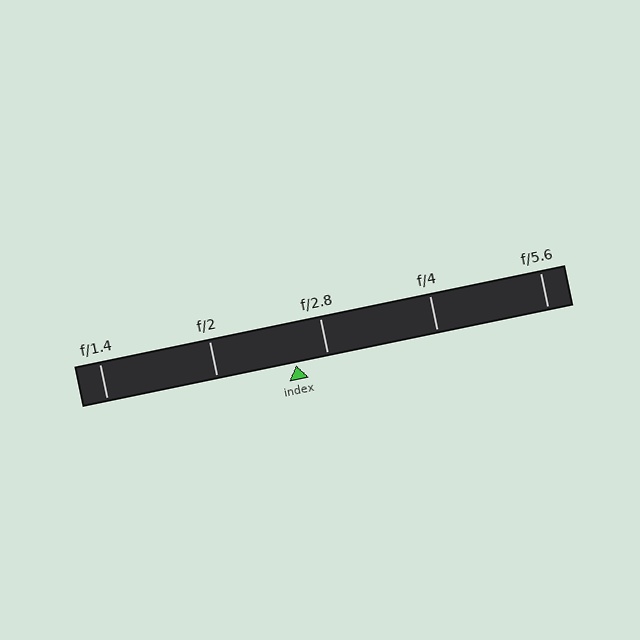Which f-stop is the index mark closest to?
The index mark is closest to f/2.8.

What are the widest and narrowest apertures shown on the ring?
The widest aperture shown is f/1.4 and the narrowest is f/5.6.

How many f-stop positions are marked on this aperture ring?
There are 5 f-stop positions marked.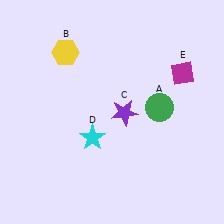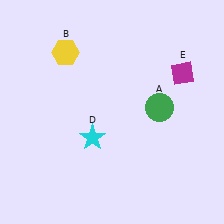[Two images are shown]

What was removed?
The purple star (C) was removed in Image 2.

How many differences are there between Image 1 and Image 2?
There is 1 difference between the two images.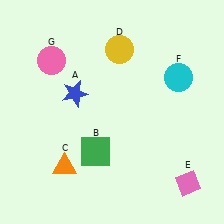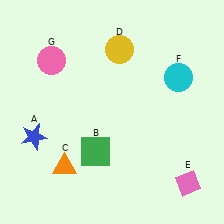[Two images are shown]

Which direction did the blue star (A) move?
The blue star (A) moved down.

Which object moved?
The blue star (A) moved down.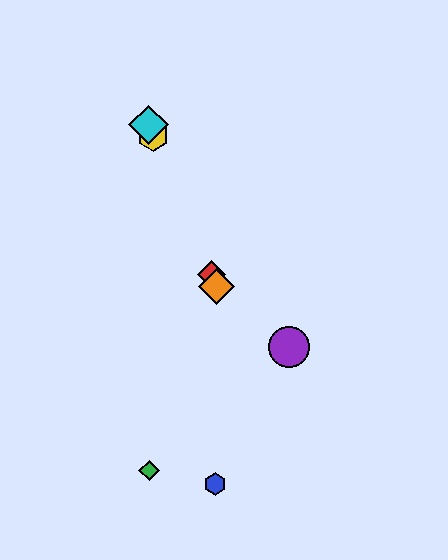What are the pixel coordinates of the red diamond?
The red diamond is at (212, 274).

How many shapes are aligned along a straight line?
4 shapes (the red diamond, the yellow hexagon, the orange diamond, the cyan diamond) are aligned along a straight line.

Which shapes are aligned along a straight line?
The red diamond, the yellow hexagon, the orange diamond, the cyan diamond are aligned along a straight line.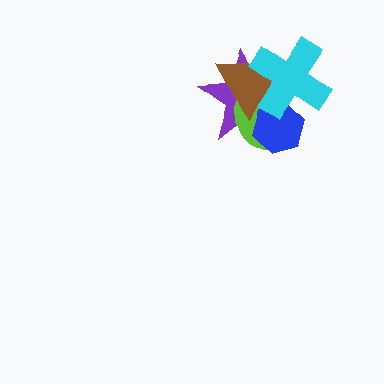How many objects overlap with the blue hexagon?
4 objects overlap with the blue hexagon.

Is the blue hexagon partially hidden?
Yes, it is partially covered by another shape.